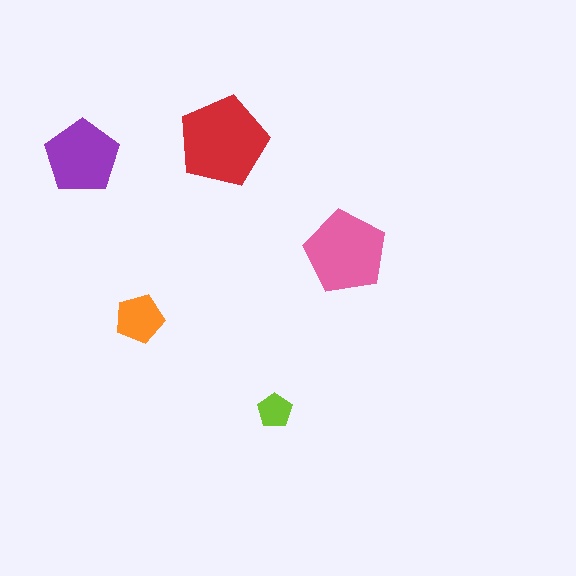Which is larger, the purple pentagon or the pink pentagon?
The pink one.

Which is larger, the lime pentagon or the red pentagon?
The red one.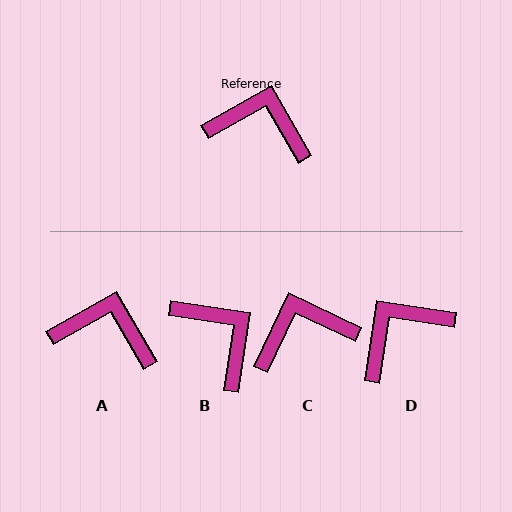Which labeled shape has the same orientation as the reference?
A.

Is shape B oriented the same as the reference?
No, it is off by about 38 degrees.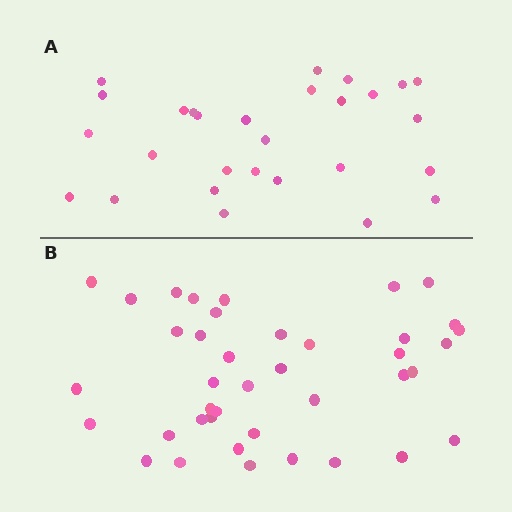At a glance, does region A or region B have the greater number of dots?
Region B (the bottom region) has more dots.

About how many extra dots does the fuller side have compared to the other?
Region B has roughly 12 or so more dots than region A.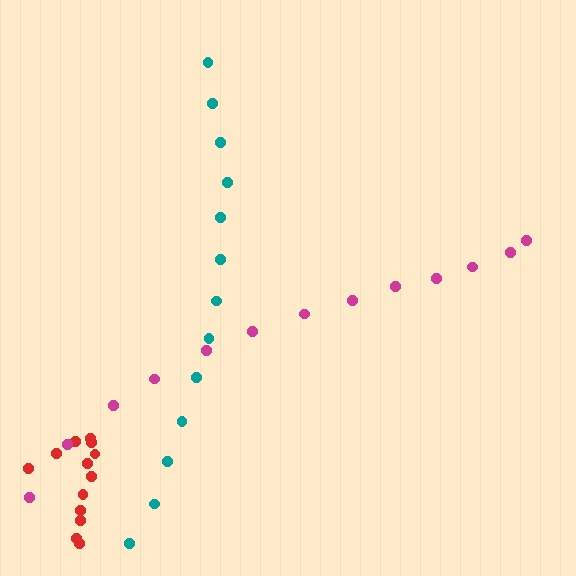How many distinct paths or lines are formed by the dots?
There are 3 distinct paths.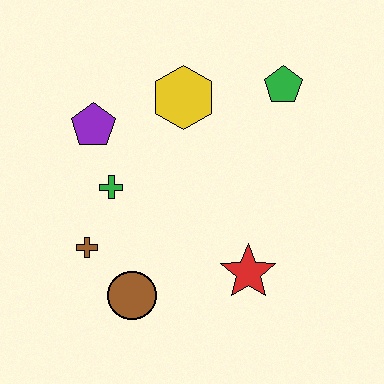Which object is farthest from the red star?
The purple pentagon is farthest from the red star.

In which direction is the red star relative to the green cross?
The red star is to the right of the green cross.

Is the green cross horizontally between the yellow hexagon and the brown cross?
Yes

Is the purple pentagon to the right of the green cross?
No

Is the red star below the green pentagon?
Yes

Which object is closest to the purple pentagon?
The green cross is closest to the purple pentagon.